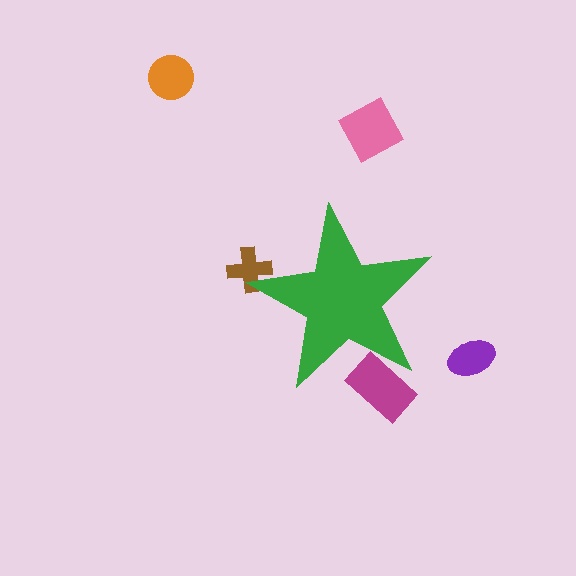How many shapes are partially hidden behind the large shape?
2 shapes are partially hidden.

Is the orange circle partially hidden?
No, the orange circle is fully visible.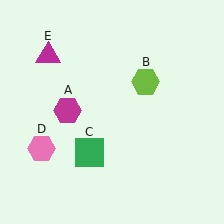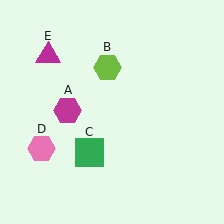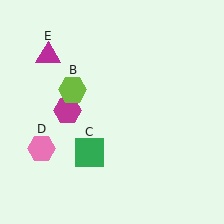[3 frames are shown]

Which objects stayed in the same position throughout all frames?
Magenta hexagon (object A) and green square (object C) and pink hexagon (object D) and magenta triangle (object E) remained stationary.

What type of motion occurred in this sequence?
The lime hexagon (object B) rotated counterclockwise around the center of the scene.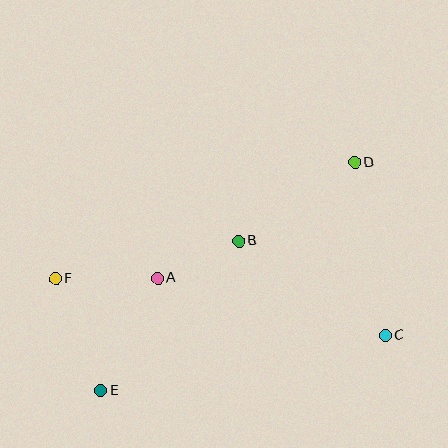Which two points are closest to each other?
Points A and B are closest to each other.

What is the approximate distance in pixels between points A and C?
The distance between A and C is approximately 235 pixels.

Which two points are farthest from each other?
Points D and E are farthest from each other.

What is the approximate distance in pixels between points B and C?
The distance between B and C is approximately 174 pixels.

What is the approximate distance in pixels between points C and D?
The distance between C and D is approximately 176 pixels.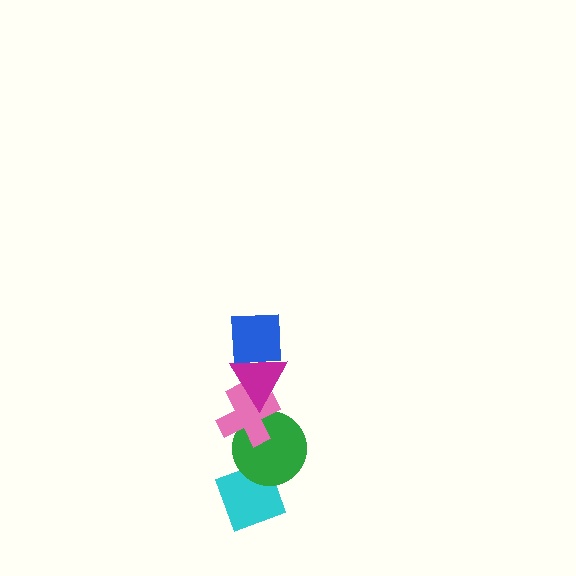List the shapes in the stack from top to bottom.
From top to bottom: the blue square, the magenta triangle, the pink cross, the green circle, the cyan diamond.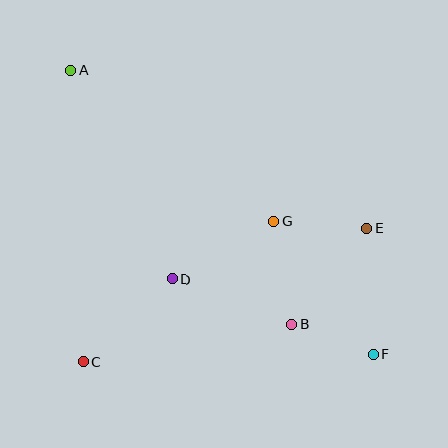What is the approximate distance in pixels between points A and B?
The distance between A and B is approximately 336 pixels.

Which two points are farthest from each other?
Points A and F are farthest from each other.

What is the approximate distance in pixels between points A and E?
The distance between A and E is approximately 335 pixels.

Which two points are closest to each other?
Points B and F are closest to each other.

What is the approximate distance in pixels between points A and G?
The distance between A and G is approximately 253 pixels.